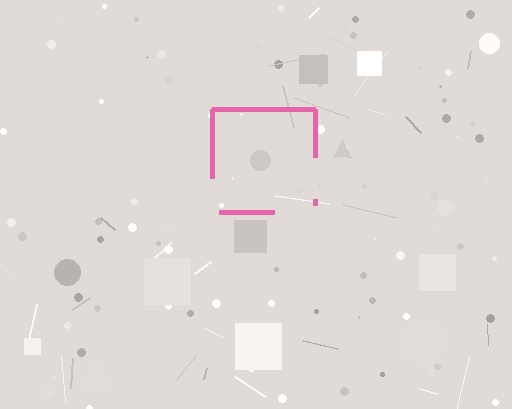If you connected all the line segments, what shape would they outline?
They would outline a square.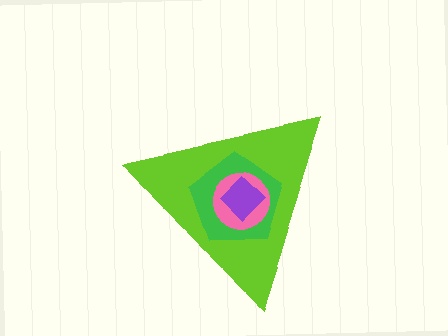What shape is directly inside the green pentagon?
The pink circle.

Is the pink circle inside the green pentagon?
Yes.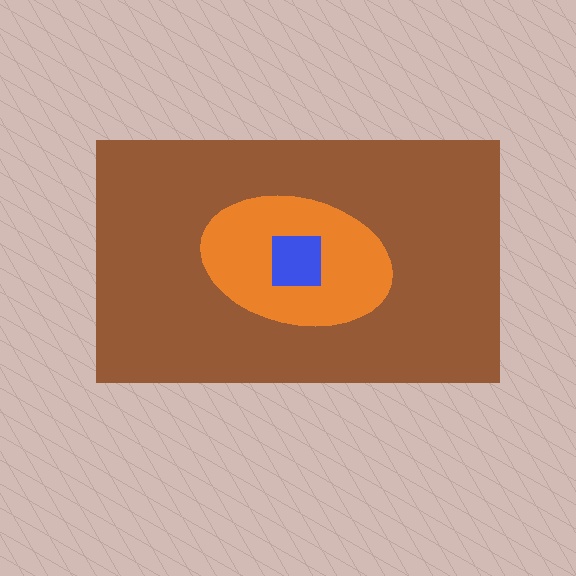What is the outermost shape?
The brown rectangle.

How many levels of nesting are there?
3.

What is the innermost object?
The blue square.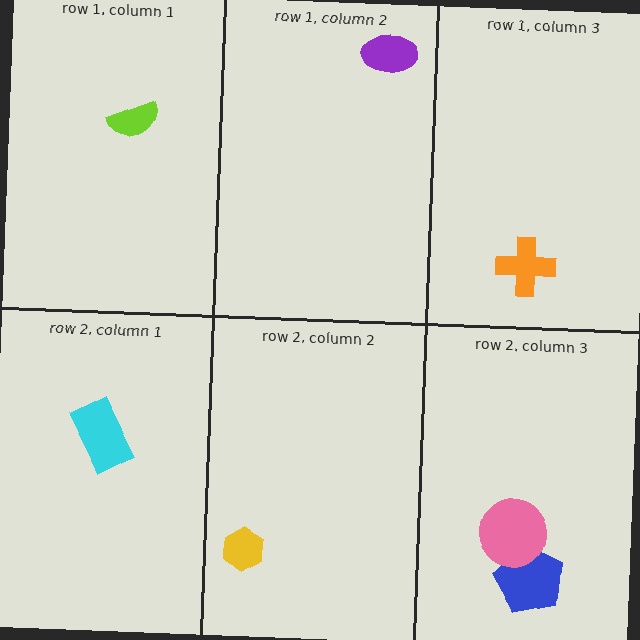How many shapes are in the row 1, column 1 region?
1.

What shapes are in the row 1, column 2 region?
The purple ellipse.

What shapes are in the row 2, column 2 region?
The yellow hexagon.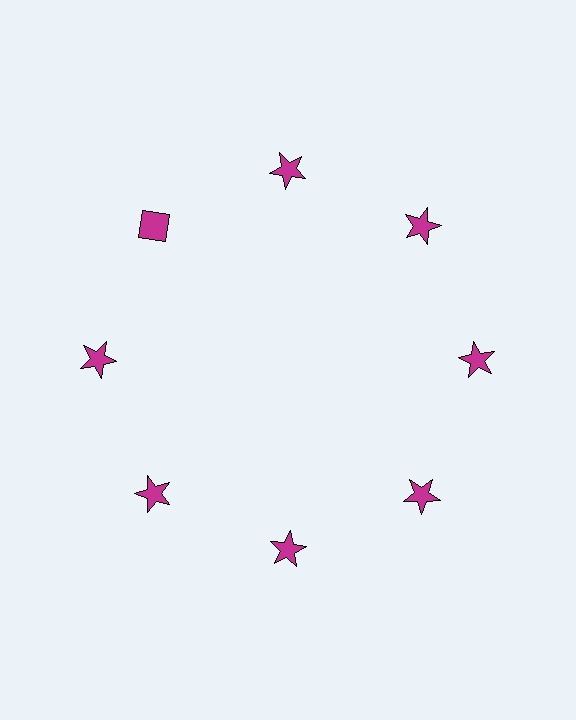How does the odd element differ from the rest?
It has a different shape: diamond instead of star.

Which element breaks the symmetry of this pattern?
The magenta diamond at roughly the 10 o'clock position breaks the symmetry. All other shapes are magenta stars.